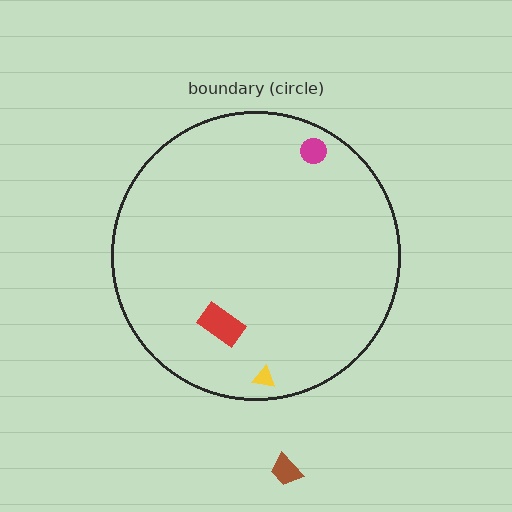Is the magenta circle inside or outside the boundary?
Inside.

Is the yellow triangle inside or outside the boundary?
Inside.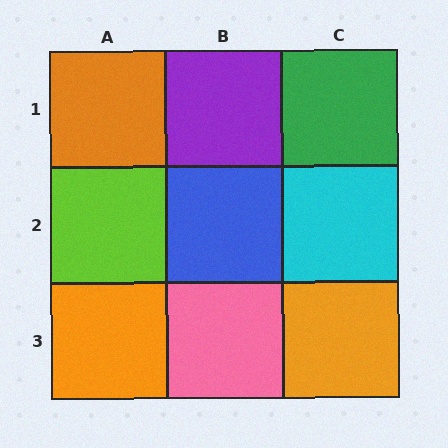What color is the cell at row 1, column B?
Purple.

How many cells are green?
1 cell is green.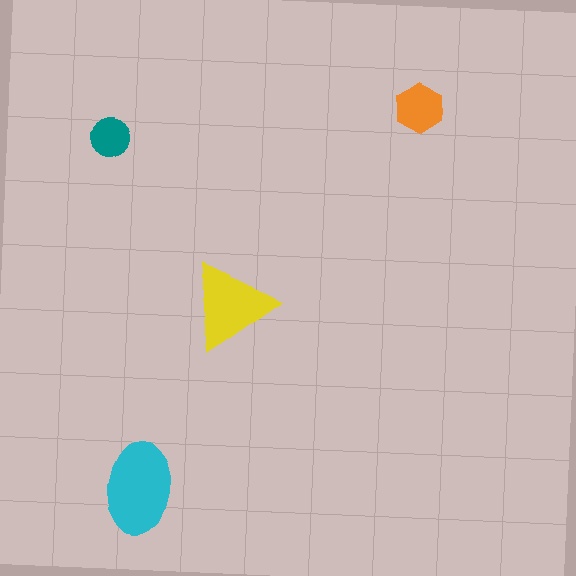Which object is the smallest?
The teal circle.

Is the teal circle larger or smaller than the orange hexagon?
Smaller.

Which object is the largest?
The cyan ellipse.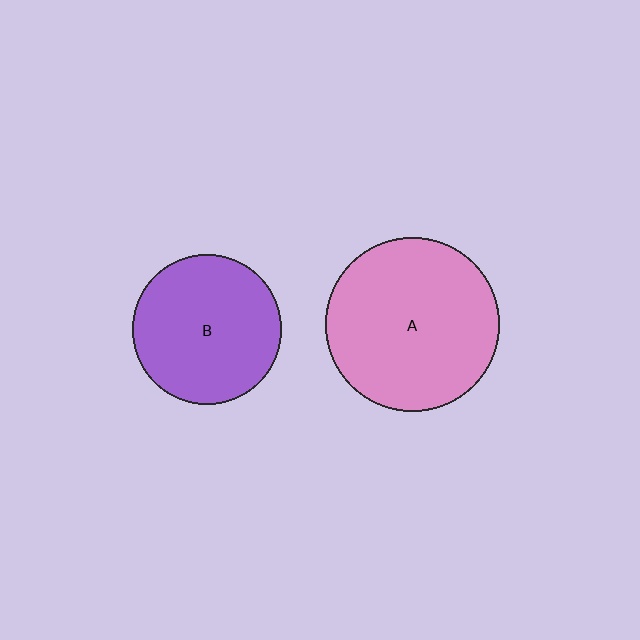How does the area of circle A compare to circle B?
Approximately 1.3 times.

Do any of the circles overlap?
No, none of the circles overlap.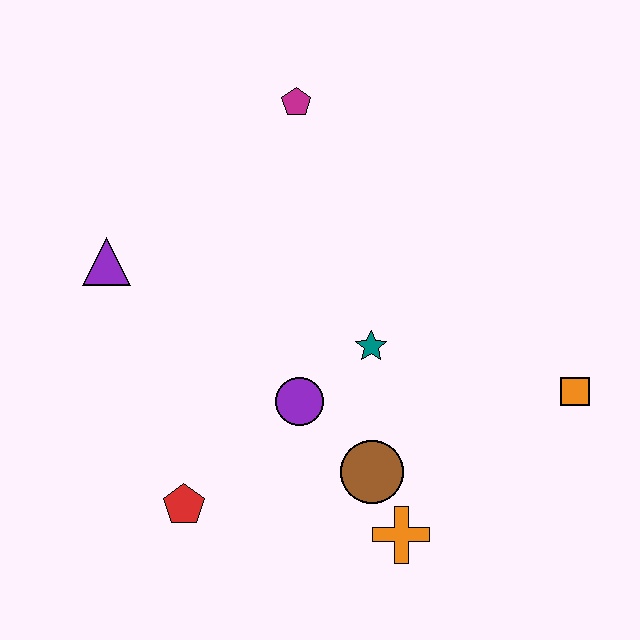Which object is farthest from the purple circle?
The magenta pentagon is farthest from the purple circle.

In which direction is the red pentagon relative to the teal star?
The red pentagon is to the left of the teal star.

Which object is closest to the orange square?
The teal star is closest to the orange square.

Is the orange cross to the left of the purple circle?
No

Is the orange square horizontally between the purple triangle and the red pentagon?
No